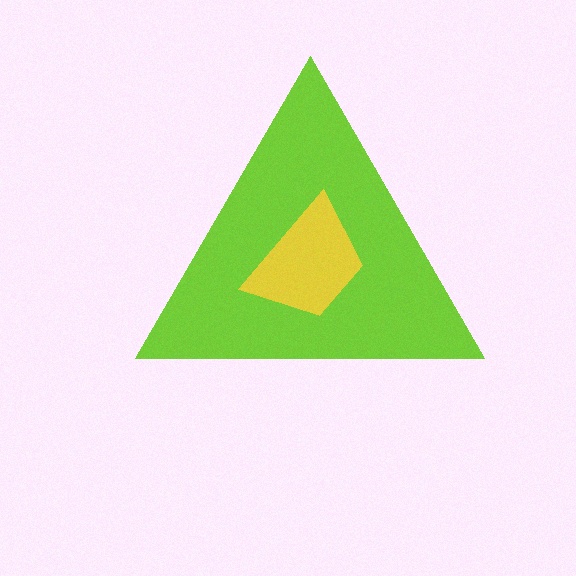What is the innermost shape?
The yellow trapezoid.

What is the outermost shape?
The lime triangle.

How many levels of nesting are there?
2.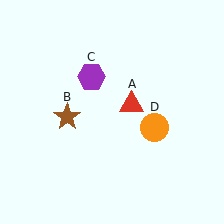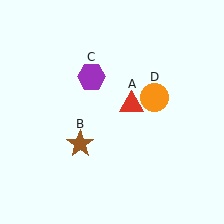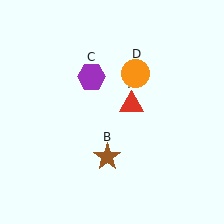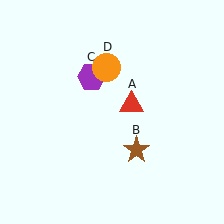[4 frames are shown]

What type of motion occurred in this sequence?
The brown star (object B), orange circle (object D) rotated counterclockwise around the center of the scene.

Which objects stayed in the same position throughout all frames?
Red triangle (object A) and purple hexagon (object C) remained stationary.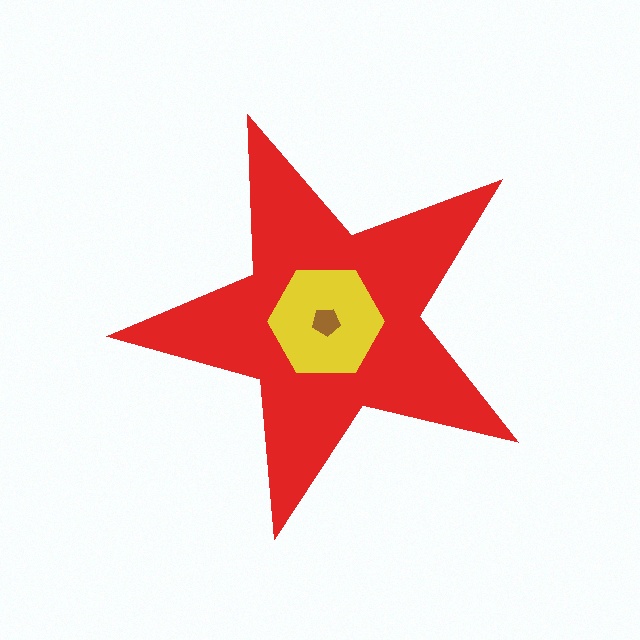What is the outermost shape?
The red star.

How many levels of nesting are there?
3.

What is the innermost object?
The brown pentagon.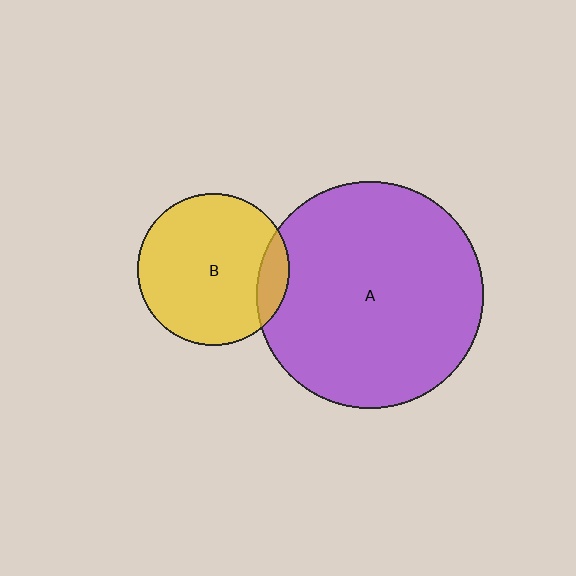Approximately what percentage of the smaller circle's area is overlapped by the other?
Approximately 10%.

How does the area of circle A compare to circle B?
Approximately 2.2 times.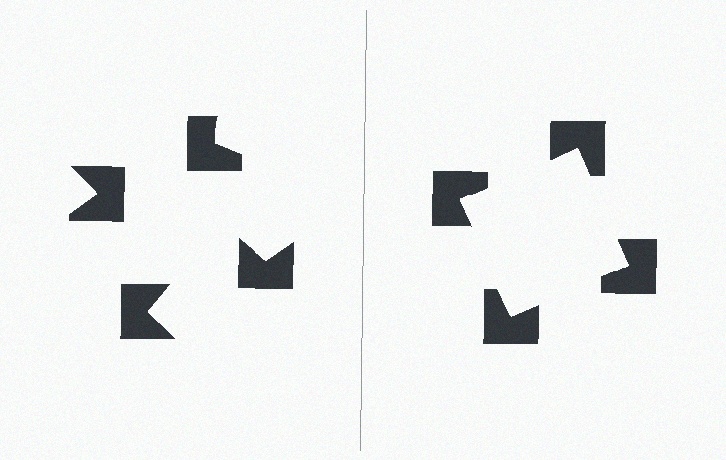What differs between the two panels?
The notched squares are positioned identically on both sides; only the wedge orientations differ. On the right they align to a square; on the left they are misaligned.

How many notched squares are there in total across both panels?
8 — 4 on each side.